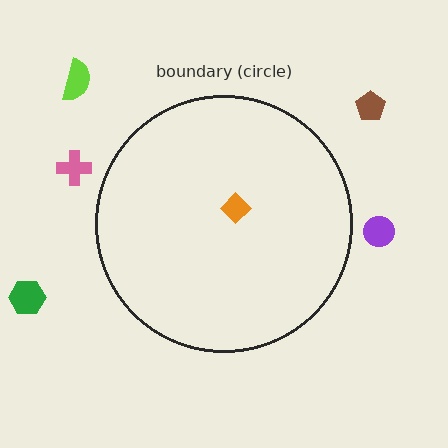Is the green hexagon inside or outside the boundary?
Outside.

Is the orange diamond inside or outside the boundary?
Inside.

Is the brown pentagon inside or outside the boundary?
Outside.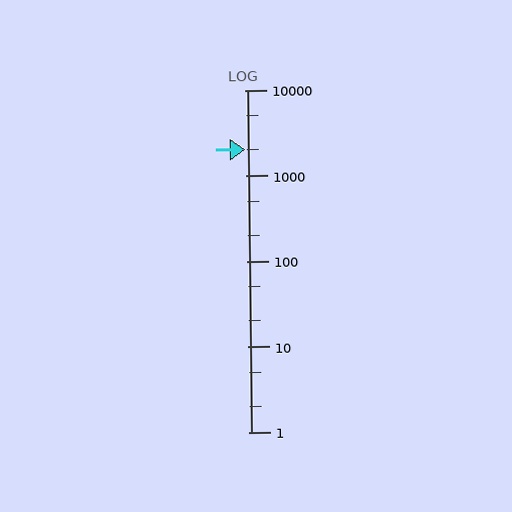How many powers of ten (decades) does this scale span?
The scale spans 4 decades, from 1 to 10000.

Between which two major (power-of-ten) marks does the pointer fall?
The pointer is between 1000 and 10000.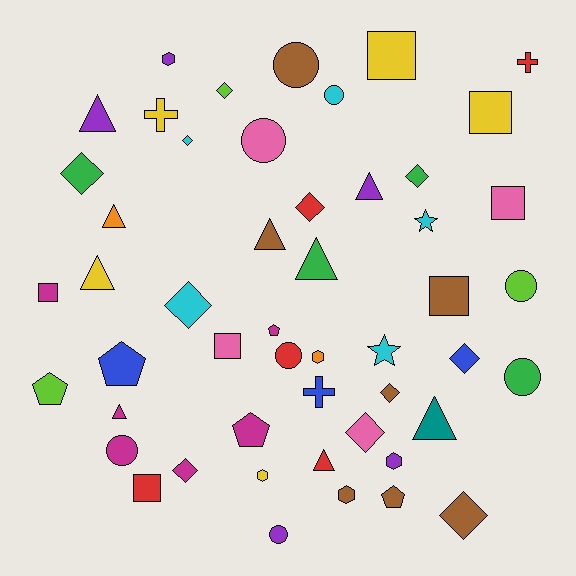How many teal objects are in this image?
There is 1 teal object.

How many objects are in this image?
There are 50 objects.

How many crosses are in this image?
There are 3 crosses.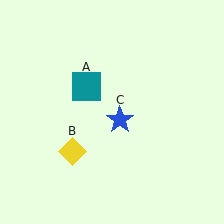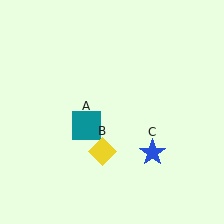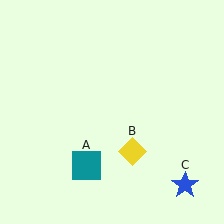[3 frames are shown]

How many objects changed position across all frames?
3 objects changed position: teal square (object A), yellow diamond (object B), blue star (object C).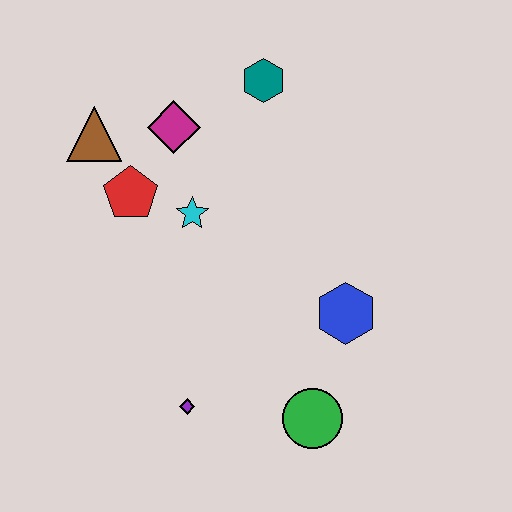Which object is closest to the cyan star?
The red pentagon is closest to the cyan star.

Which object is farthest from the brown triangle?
The green circle is farthest from the brown triangle.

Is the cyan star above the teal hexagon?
No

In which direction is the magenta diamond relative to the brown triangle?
The magenta diamond is to the right of the brown triangle.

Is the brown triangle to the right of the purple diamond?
No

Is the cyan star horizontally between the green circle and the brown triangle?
Yes